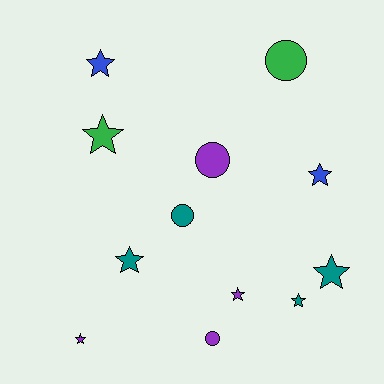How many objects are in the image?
There are 12 objects.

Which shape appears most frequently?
Star, with 8 objects.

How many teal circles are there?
There is 1 teal circle.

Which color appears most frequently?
Purple, with 4 objects.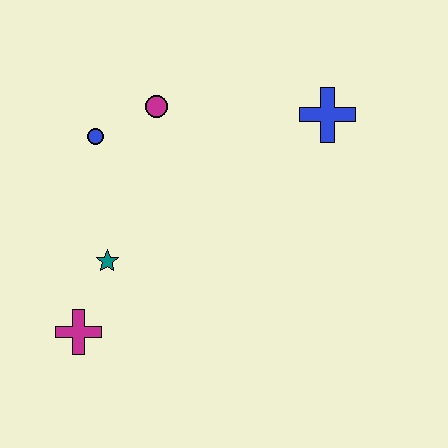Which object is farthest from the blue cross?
The magenta cross is farthest from the blue cross.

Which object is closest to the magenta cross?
The teal star is closest to the magenta cross.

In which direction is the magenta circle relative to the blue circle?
The magenta circle is to the right of the blue circle.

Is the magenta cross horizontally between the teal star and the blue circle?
No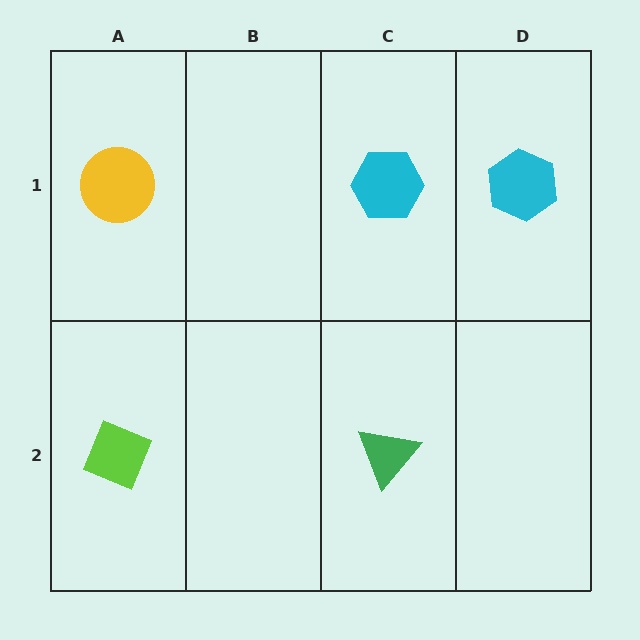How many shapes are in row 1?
3 shapes.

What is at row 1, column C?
A cyan hexagon.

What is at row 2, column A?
A lime diamond.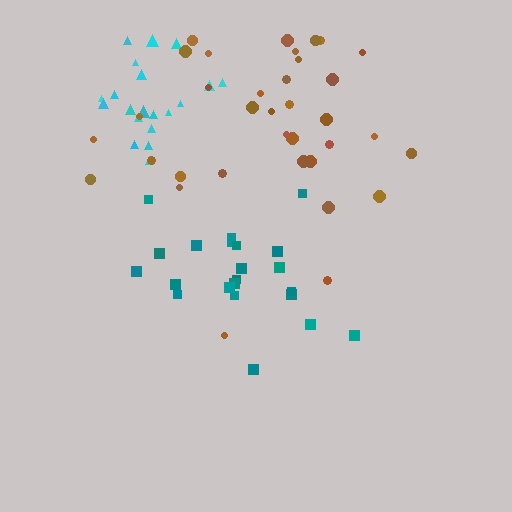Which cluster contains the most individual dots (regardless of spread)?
Brown (35).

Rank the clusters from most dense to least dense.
cyan, teal, brown.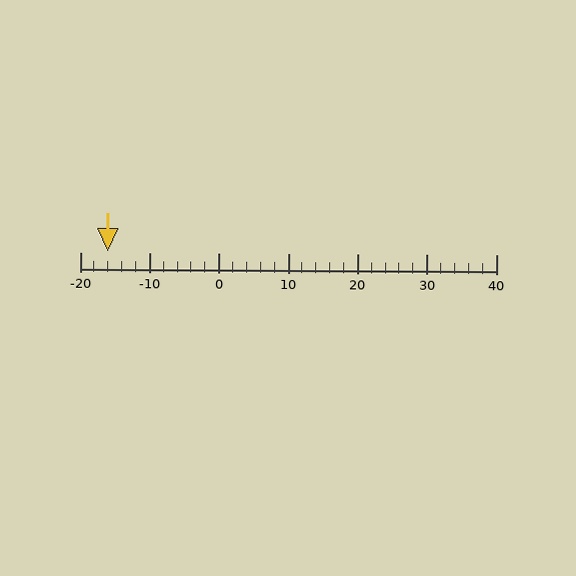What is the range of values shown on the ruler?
The ruler shows values from -20 to 40.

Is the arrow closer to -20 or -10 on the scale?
The arrow is closer to -20.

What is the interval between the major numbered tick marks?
The major tick marks are spaced 10 units apart.